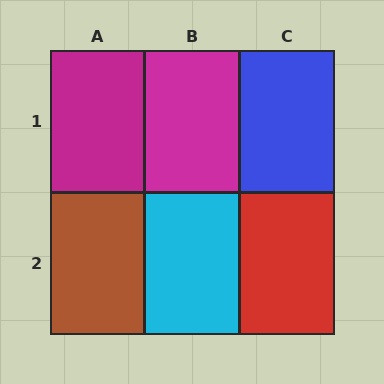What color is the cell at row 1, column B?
Magenta.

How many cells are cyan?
1 cell is cyan.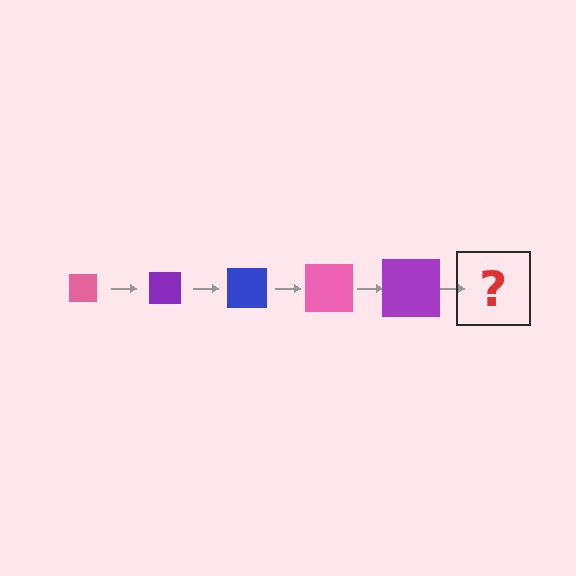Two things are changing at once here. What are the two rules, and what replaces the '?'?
The two rules are that the square grows larger each step and the color cycles through pink, purple, and blue. The '?' should be a blue square, larger than the previous one.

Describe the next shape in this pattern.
It should be a blue square, larger than the previous one.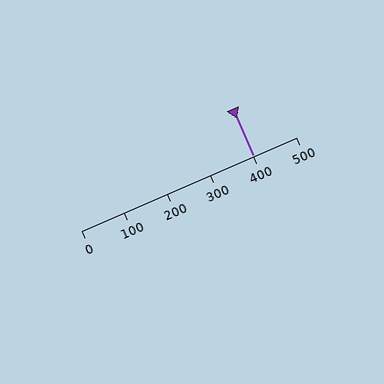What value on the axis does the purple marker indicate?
The marker indicates approximately 400.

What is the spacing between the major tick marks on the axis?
The major ticks are spaced 100 apart.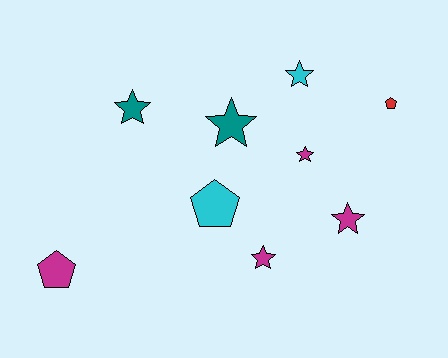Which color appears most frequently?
Magenta, with 4 objects.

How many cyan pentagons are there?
There is 1 cyan pentagon.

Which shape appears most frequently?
Star, with 6 objects.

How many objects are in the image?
There are 9 objects.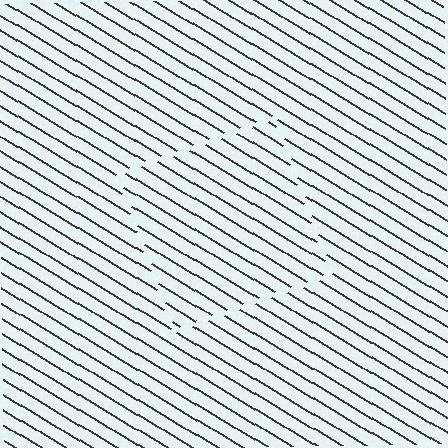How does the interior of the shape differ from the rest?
The interior of the shape contains the same grating, shifted by half a period — the contour is defined by the phase discontinuity where line-ends from the inner and outer gratings abut.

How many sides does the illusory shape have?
4 sides — the line-ends trace a square.